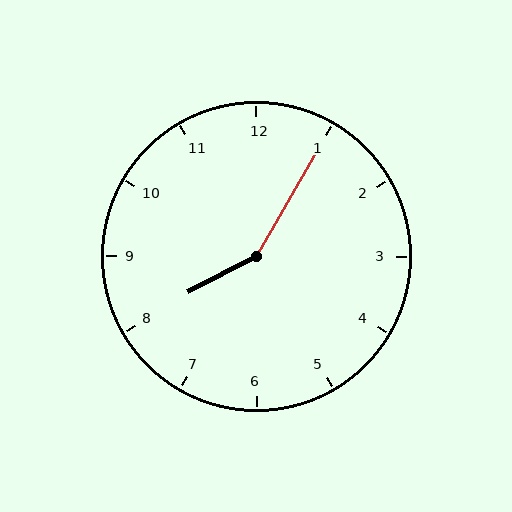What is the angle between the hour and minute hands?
Approximately 148 degrees.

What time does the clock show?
8:05.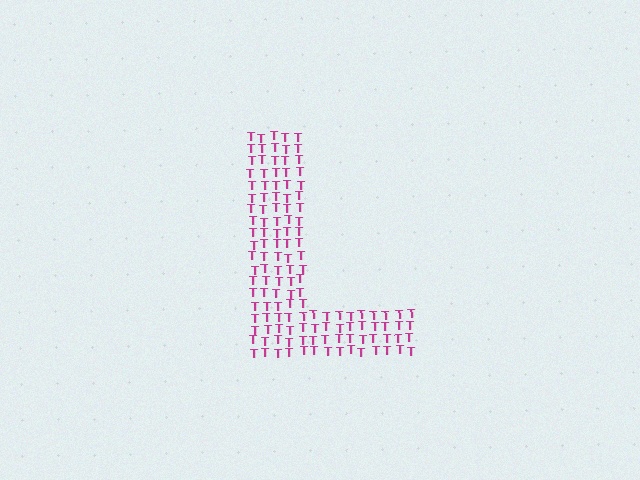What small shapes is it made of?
It is made of small letter T's.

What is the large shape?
The large shape is the letter L.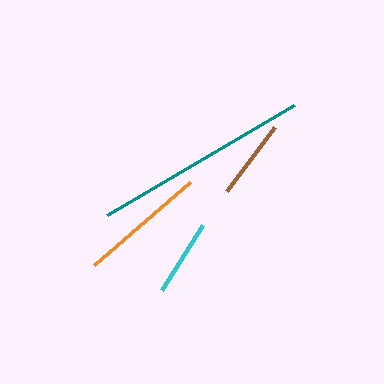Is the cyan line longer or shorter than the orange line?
The orange line is longer than the cyan line.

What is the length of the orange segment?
The orange segment is approximately 126 pixels long.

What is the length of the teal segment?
The teal segment is approximately 217 pixels long.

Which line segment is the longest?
The teal line is the longest at approximately 217 pixels.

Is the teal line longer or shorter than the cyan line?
The teal line is longer than the cyan line.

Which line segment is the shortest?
The cyan line is the shortest at approximately 77 pixels.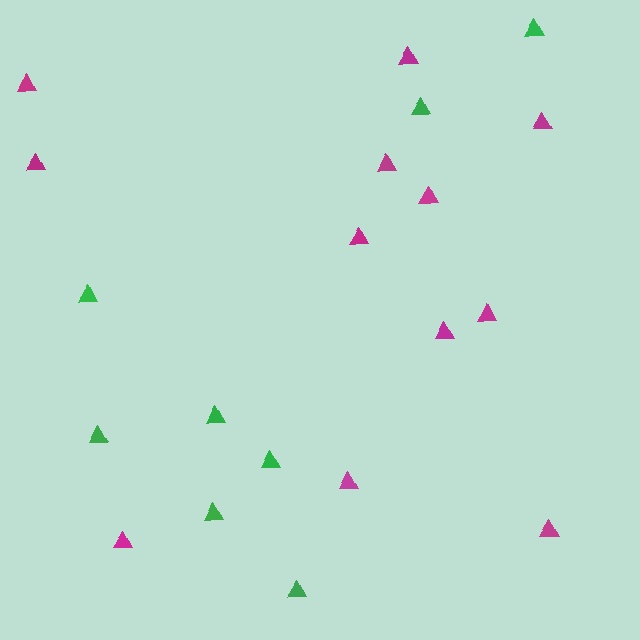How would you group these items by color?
There are 2 groups: one group of magenta triangles (12) and one group of green triangles (8).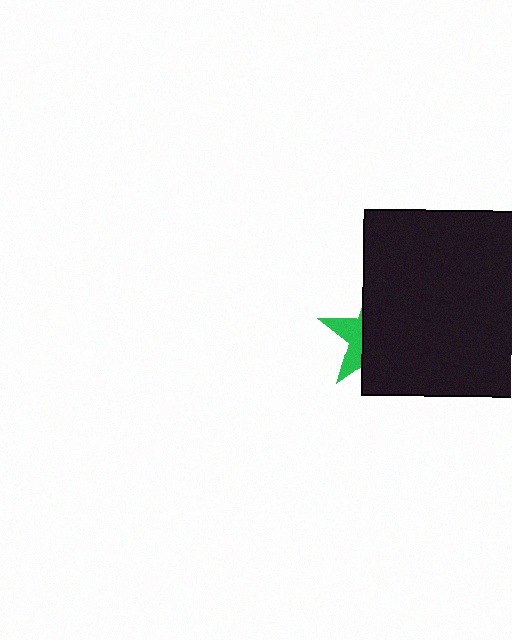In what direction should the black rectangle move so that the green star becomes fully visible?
The black rectangle should move right. That is the shortest direction to clear the overlap and leave the green star fully visible.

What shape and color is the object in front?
The object in front is a black rectangle.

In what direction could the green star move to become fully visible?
The green star could move left. That would shift it out from behind the black rectangle entirely.